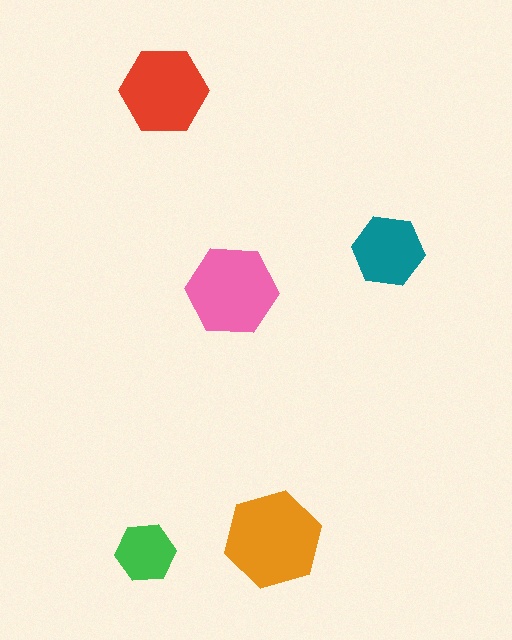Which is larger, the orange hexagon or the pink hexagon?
The orange one.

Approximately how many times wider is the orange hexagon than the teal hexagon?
About 1.5 times wider.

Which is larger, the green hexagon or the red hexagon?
The red one.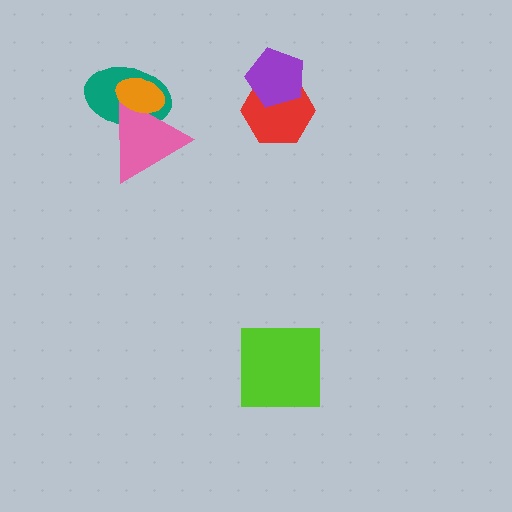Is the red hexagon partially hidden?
Yes, it is partially covered by another shape.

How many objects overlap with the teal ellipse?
2 objects overlap with the teal ellipse.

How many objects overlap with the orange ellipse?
2 objects overlap with the orange ellipse.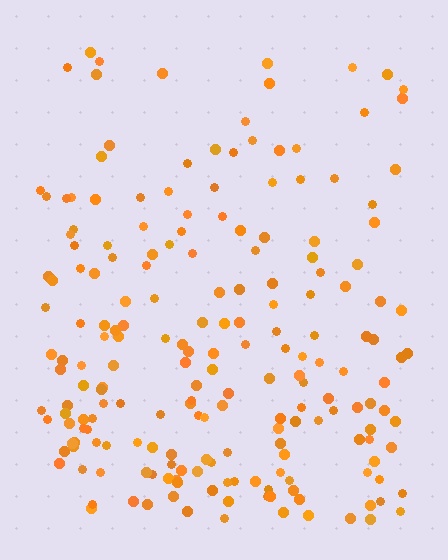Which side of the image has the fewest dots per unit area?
The top.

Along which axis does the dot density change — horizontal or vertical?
Vertical.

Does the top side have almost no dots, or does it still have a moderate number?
Still a moderate number, just noticeably fewer than the bottom.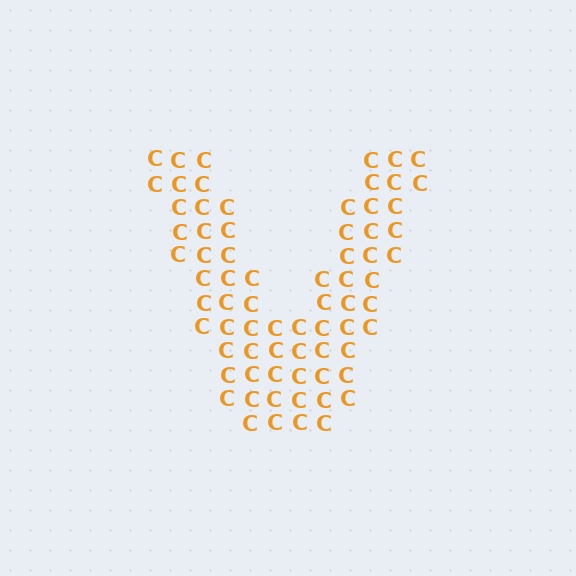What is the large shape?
The large shape is the letter V.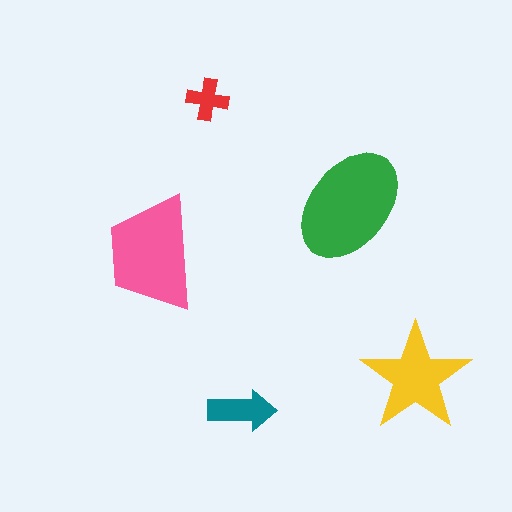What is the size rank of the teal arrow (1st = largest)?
4th.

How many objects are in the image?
There are 5 objects in the image.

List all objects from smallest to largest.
The red cross, the teal arrow, the yellow star, the pink trapezoid, the green ellipse.